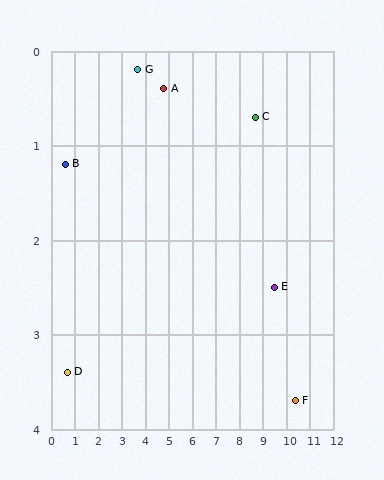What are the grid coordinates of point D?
Point D is at approximately (0.7, 3.4).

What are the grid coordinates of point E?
Point E is at approximately (9.5, 2.5).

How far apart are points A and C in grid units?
Points A and C are about 3.9 grid units apart.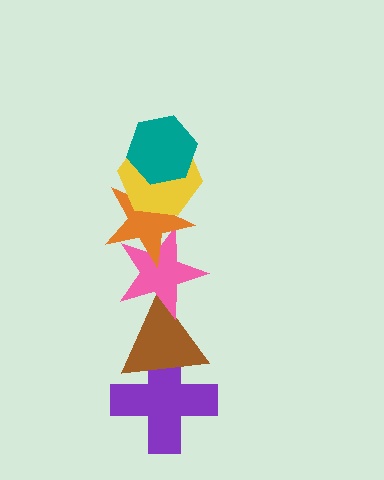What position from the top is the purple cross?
The purple cross is 6th from the top.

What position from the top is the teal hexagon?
The teal hexagon is 1st from the top.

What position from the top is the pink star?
The pink star is 4th from the top.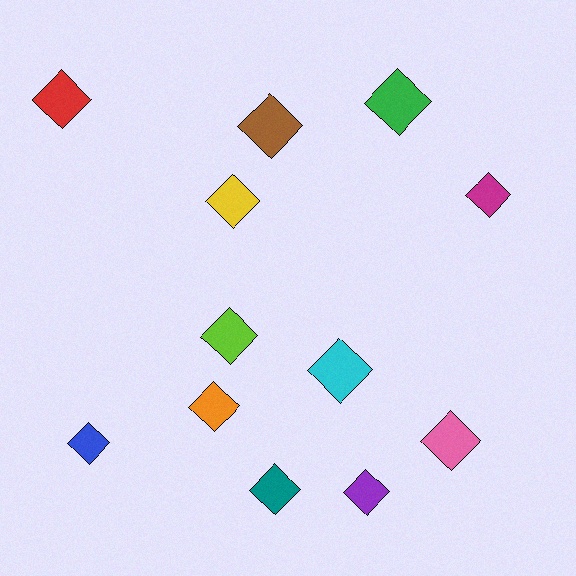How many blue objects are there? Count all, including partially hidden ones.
There is 1 blue object.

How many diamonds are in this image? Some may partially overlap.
There are 12 diamonds.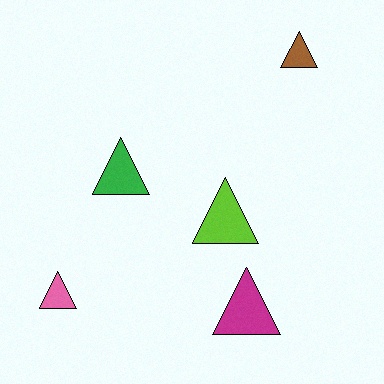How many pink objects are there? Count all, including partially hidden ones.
There is 1 pink object.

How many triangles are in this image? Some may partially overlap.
There are 5 triangles.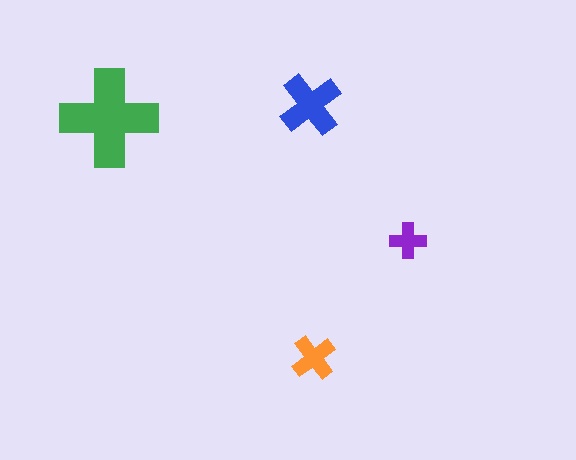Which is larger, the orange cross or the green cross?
The green one.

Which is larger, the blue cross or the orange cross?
The blue one.